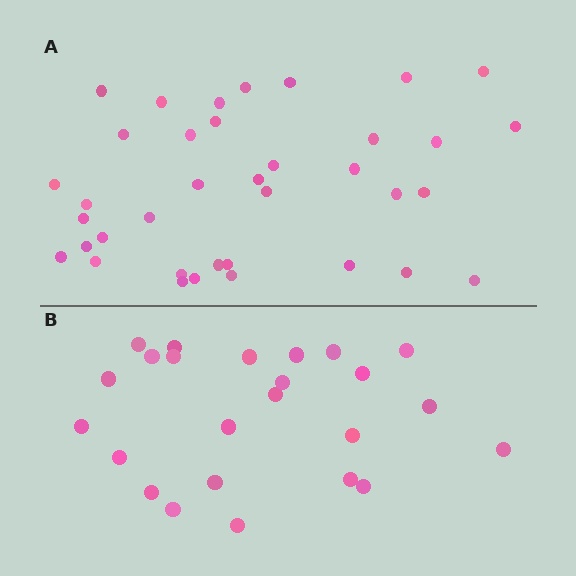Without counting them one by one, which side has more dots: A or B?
Region A (the top region) has more dots.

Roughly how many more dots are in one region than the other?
Region A has approximately 15 more dots than region B.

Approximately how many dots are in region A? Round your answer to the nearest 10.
About 40 dots. (The exact count is 37, which rounds to 40.)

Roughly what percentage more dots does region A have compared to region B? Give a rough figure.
About 55% more.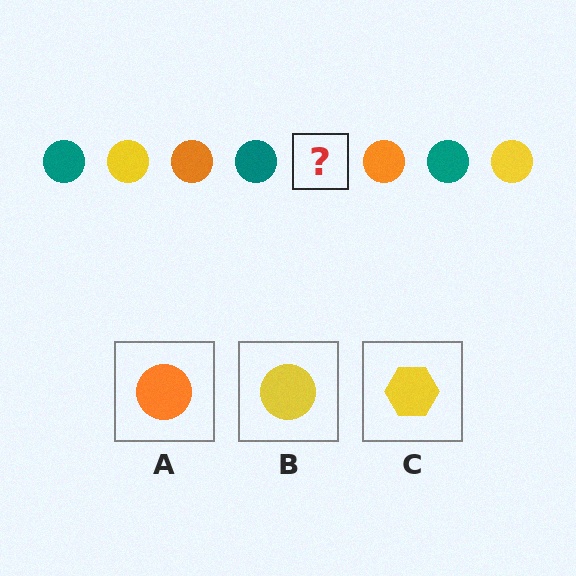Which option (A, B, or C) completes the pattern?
B.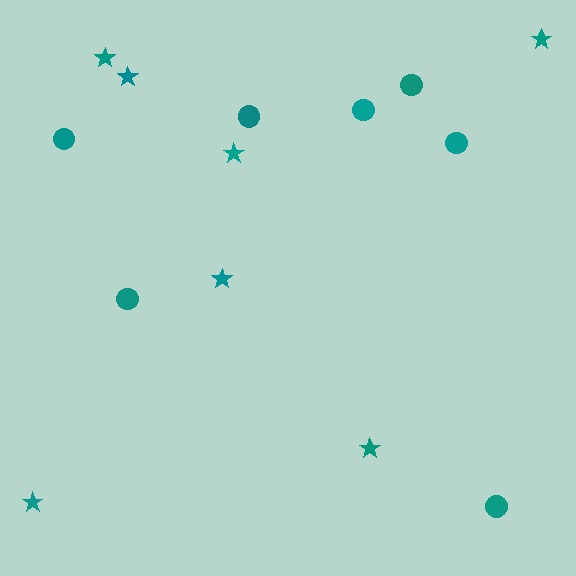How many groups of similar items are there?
There are 2 groups: one group of circles (7) and one group of stars (7).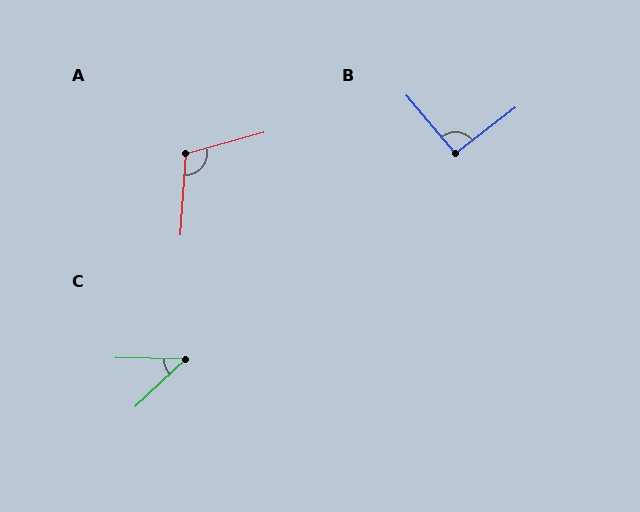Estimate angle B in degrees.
Approximately 93 degrees.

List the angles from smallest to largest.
C (44°), B (93°), A (110°).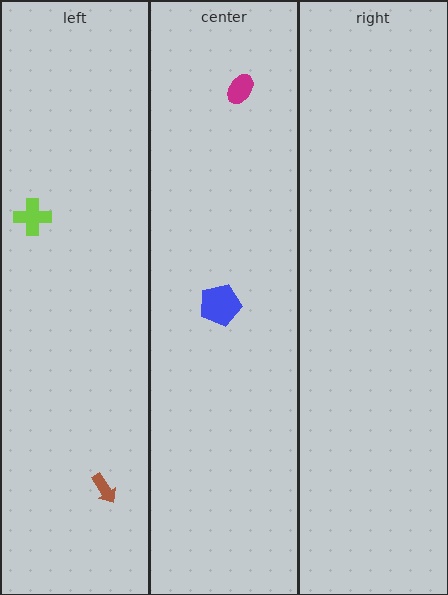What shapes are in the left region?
The lime cross, the brown arrow.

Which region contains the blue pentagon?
The center region.